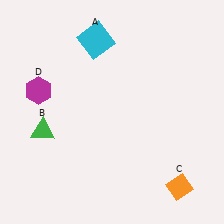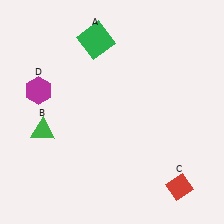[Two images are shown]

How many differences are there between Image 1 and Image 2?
There are 2 differences between the two images.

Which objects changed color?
A changed from cyan to green. C changed from orange to red.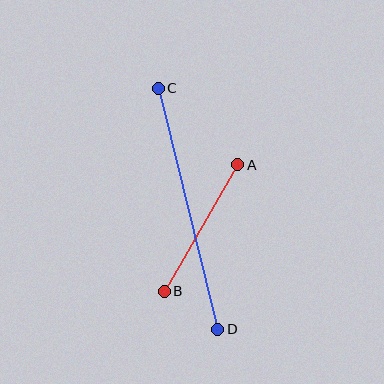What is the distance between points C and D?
The distance is approximately 248 pixels.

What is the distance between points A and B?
The distance is approximately 146 pixels.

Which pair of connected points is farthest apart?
Points C and D are farthest apart.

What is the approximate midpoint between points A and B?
The midpoint is at approximately (201, 228) pixels.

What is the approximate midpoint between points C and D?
The midpoint is at approximately (188, 209) pixels.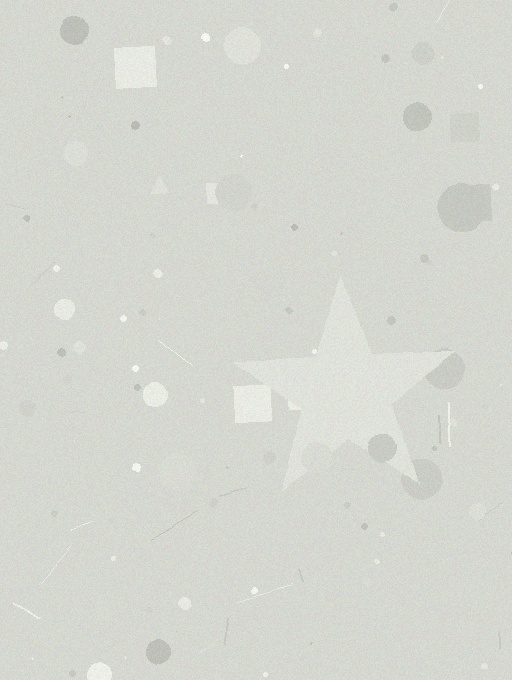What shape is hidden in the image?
A star is hidden in the image.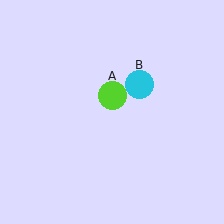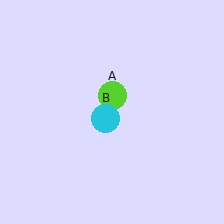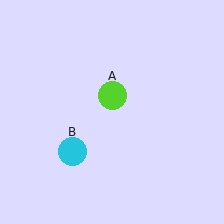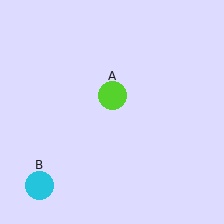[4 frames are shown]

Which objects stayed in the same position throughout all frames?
Lime circle (object A) remained stationary.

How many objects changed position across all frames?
1 object changed position: cyan circle (object B).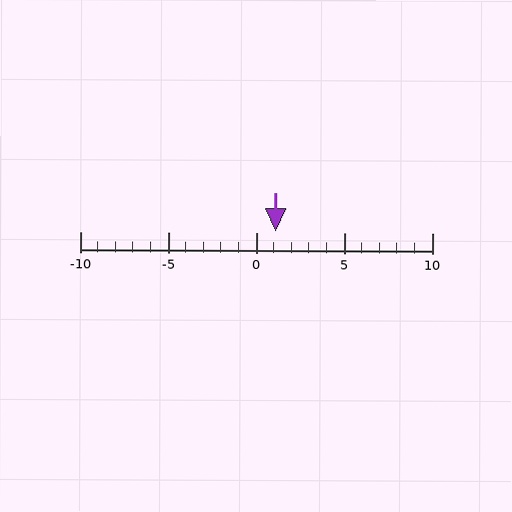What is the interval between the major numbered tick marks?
The major tick marks are spaced 5 units apart.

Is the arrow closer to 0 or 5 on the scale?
The arrow is closer to 0.